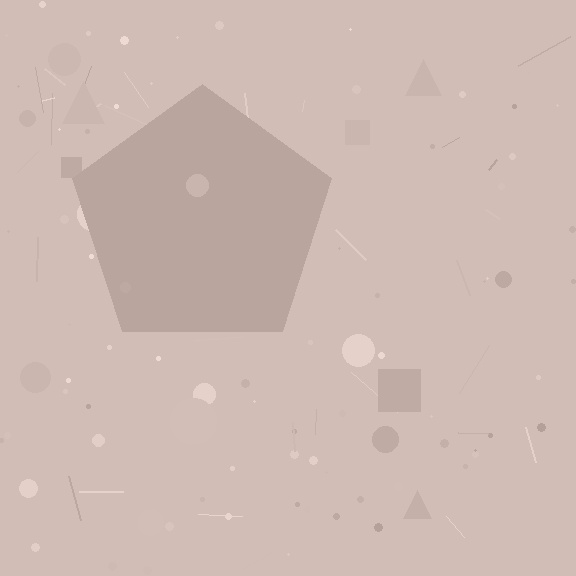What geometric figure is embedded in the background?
A pentagon is embedded in the background.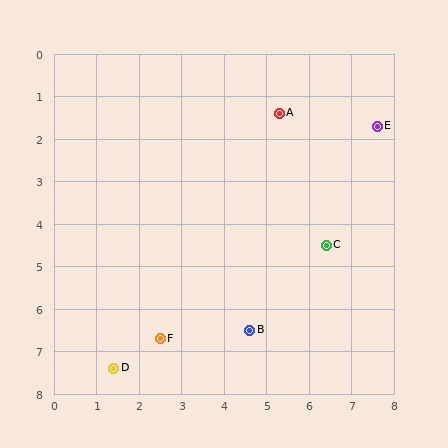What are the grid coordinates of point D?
Point D is at approximately (1.4, 7.4).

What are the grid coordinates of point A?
Point A is at approximately (5.3, 1.4).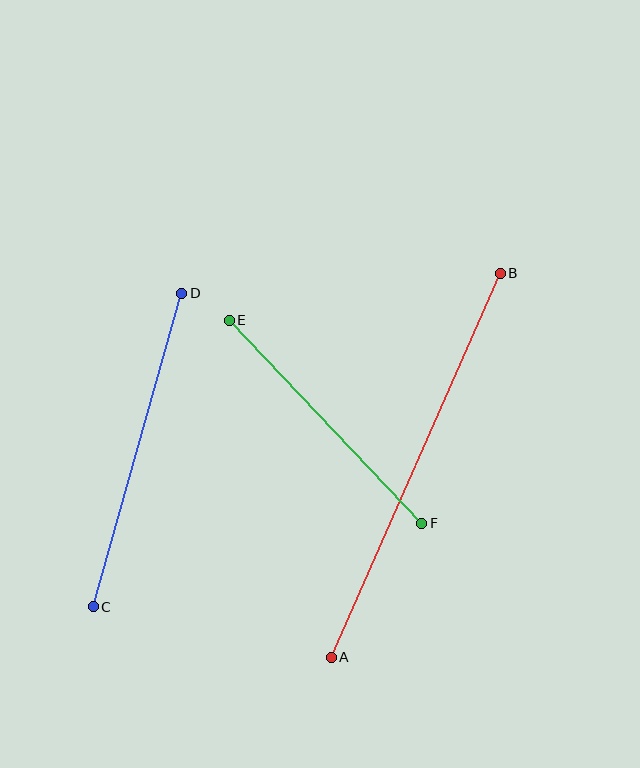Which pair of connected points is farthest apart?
Points A and B are farthest apart.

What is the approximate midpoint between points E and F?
The midpoint is at approximately (326, 422) pixels.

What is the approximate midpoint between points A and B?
The midpoint is at approximately (416, 465) pixels.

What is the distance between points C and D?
The distance is approximately 326 pixels.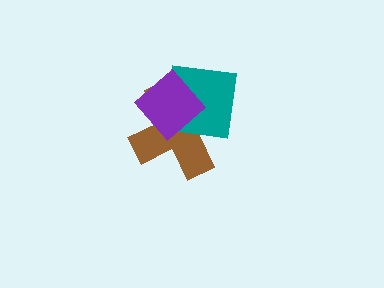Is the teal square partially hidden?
Yes, it is partially covered by another shape.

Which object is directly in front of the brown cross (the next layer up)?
The teal square is directly in front of the brown cross.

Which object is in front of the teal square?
The purple diamond is in front of the teal square.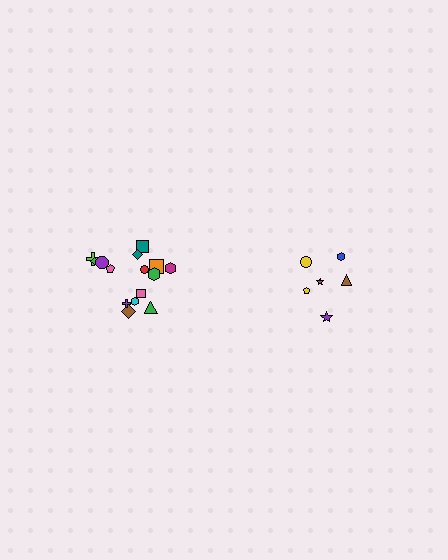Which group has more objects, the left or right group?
The left group.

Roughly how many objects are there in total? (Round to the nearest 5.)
Roughly 20 objects in total.